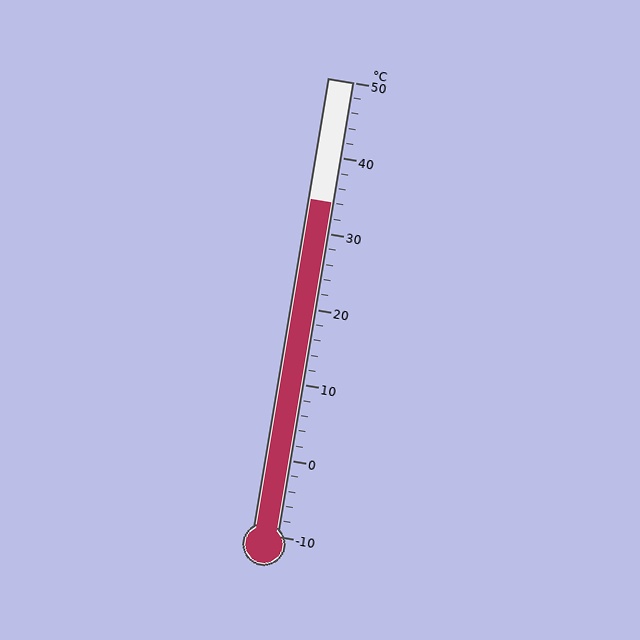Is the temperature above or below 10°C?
The temperature is above 10°C.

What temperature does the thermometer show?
The thermometer shows approximately 34°C.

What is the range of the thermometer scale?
The thermometer scale ranges from -10°C to 50°C.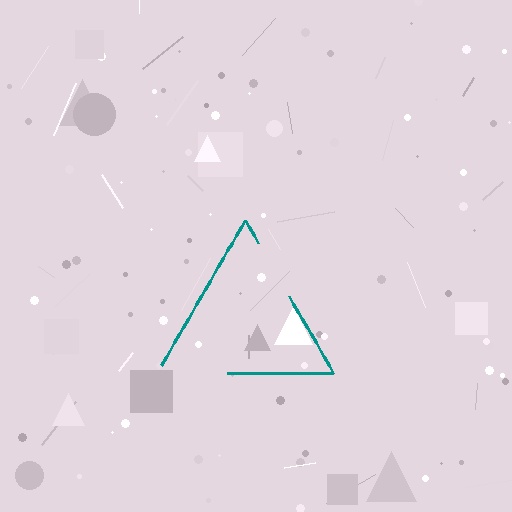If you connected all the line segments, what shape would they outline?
They would outline a triangle.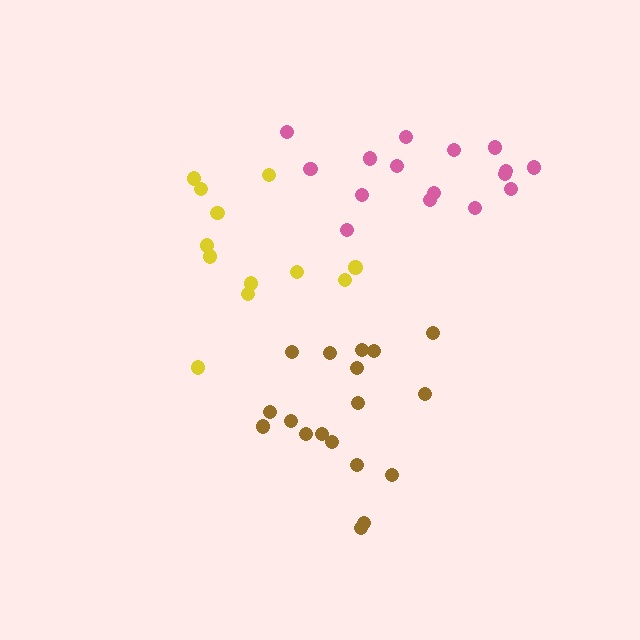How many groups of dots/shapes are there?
There are 3 groups.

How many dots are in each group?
Group 1: 18 dots, Group 2: 16 dots, Group 3: 12 dots (46 total).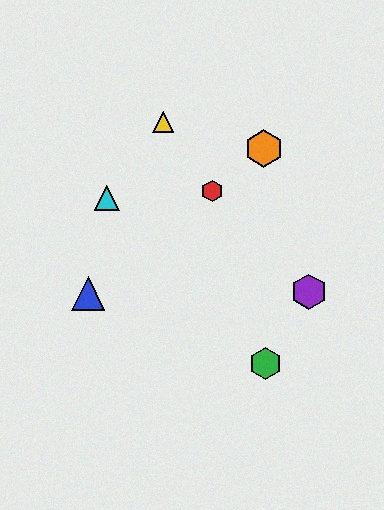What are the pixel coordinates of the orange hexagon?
The orange hexagon is at (264, 149).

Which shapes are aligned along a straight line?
The red hexagon, the blue triangle, the orange hexagon are aligned along a straight line.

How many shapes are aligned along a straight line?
3 shapes (the red hexagon, the blue triangle, the orange hexagon) are aligned along a straight line.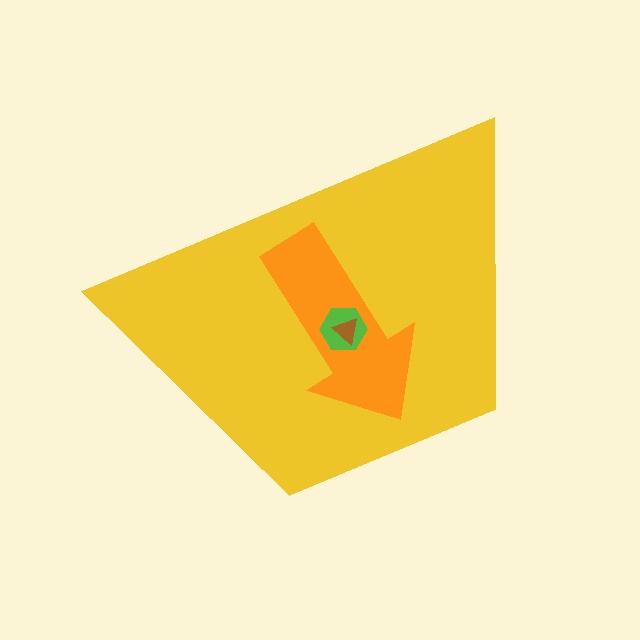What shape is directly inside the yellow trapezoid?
The orange arrow.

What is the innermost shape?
The brown triangle.